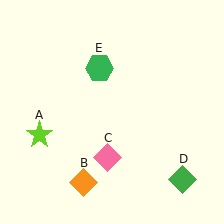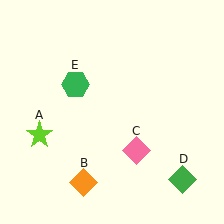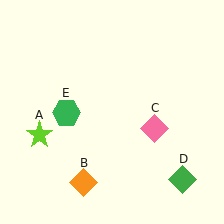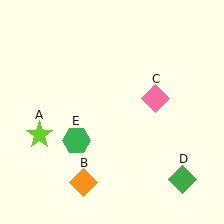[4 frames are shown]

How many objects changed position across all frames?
2 objects changed position: pink diamond (object C), green hexagon (object E).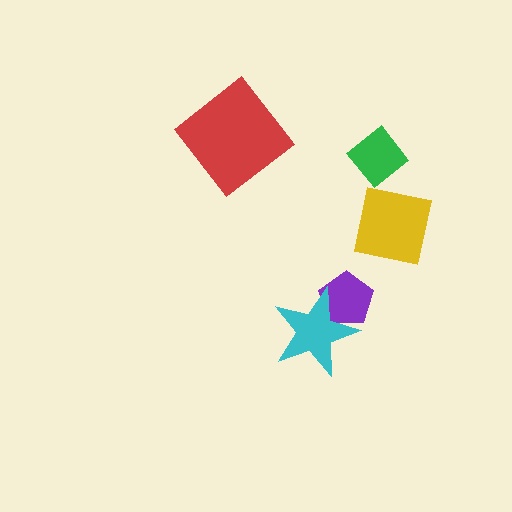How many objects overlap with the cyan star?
1 object overlaps with the cyan star.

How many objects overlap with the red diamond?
0 objects overlap with the red diamond.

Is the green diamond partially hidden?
No, no other shape covers it.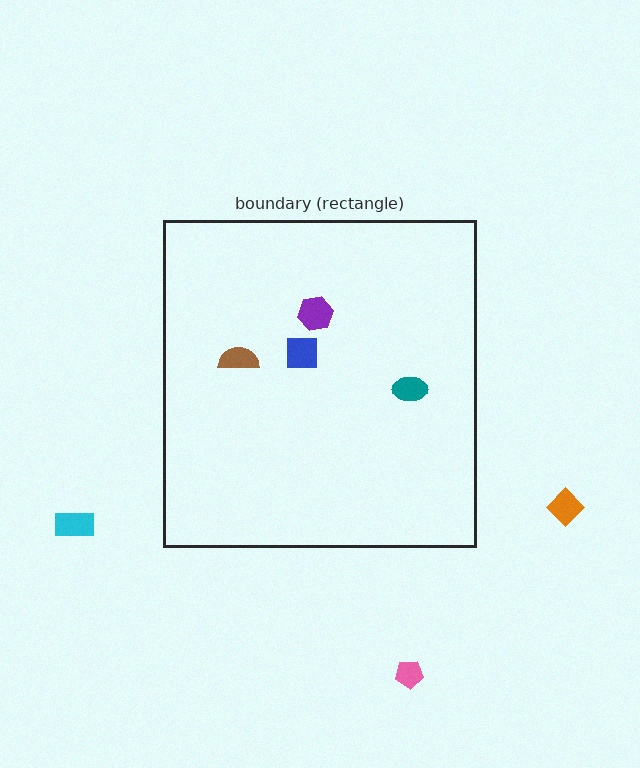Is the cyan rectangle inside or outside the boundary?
Outside.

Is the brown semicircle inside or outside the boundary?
Inside.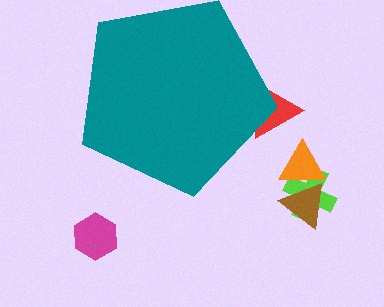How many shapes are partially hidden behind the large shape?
1 shape is partially hidden.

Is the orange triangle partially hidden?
No, the orange triangle is fully visible.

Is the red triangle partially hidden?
Yes, the red triangle is partially hidden behind the teal pentagon.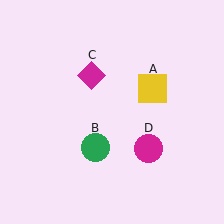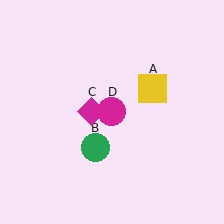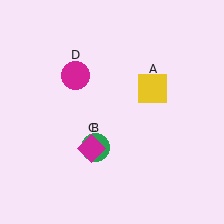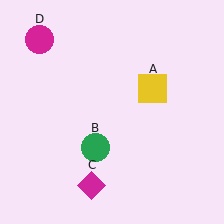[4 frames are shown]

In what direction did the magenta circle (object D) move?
The magenta circle (object D) moved up and to the left.